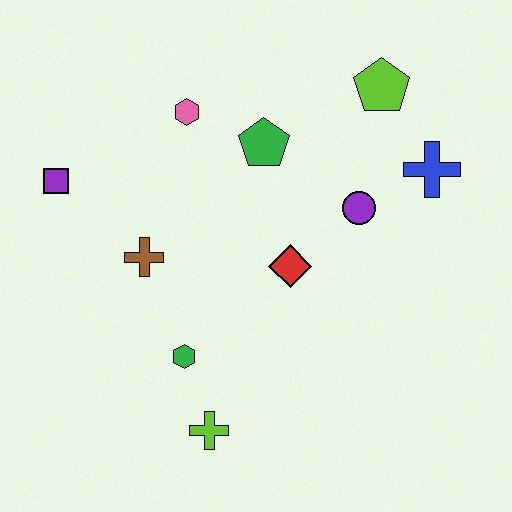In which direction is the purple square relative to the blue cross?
The purple square is to the left of the blue cross.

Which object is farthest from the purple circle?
The purple square is farthest from the purple circle.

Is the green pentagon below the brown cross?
No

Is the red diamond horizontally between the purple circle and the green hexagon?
Yes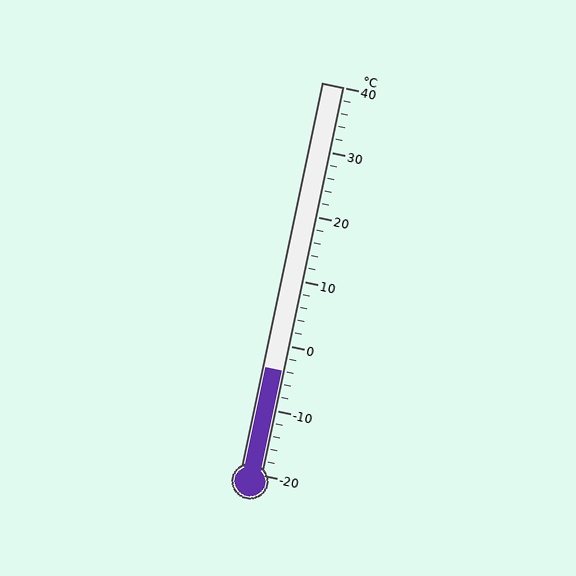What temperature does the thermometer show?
The thermometer shows approximately -4°C.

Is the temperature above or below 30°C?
The temperature is below 30°C.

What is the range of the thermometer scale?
The thermometer scale ranges from -20°C to 40°C.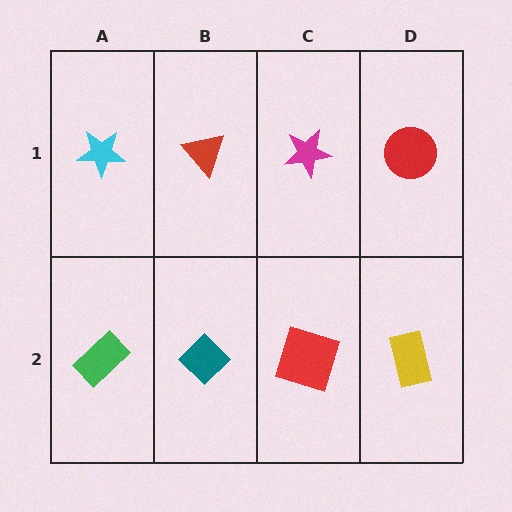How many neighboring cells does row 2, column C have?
3.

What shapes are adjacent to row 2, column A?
A cyan star (row 1, column A), a teal diamond (row 2, column B).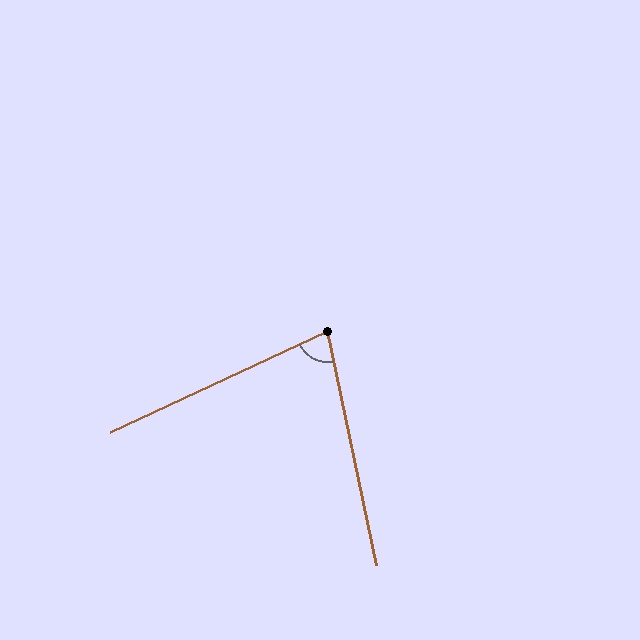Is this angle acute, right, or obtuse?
It is acute.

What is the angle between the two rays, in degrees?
Approximately 77 degrees.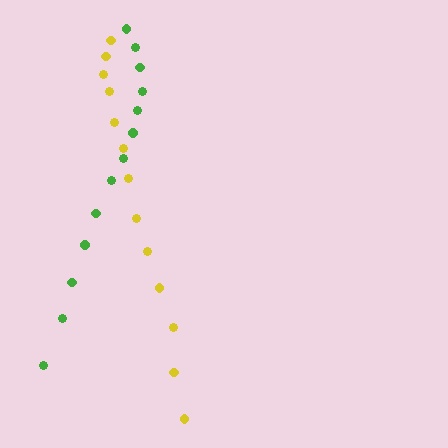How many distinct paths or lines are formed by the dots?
There are 2 distinct paths.